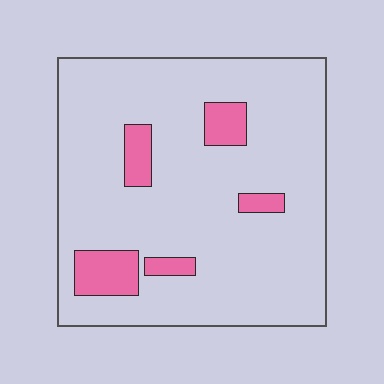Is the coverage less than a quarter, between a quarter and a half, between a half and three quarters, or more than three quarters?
Less than a quarter.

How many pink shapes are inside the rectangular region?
5.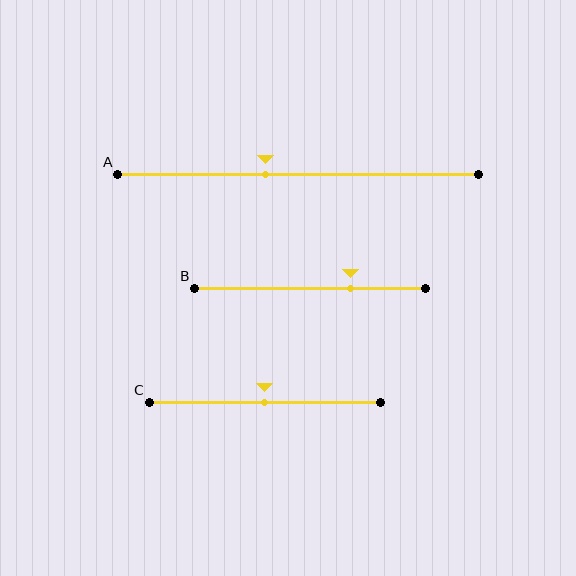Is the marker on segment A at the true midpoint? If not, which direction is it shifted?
No, the marker on segment A is shifted to the left by about 9% of the segment length.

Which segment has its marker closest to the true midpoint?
Segment C has its marker closest to the true midpoint.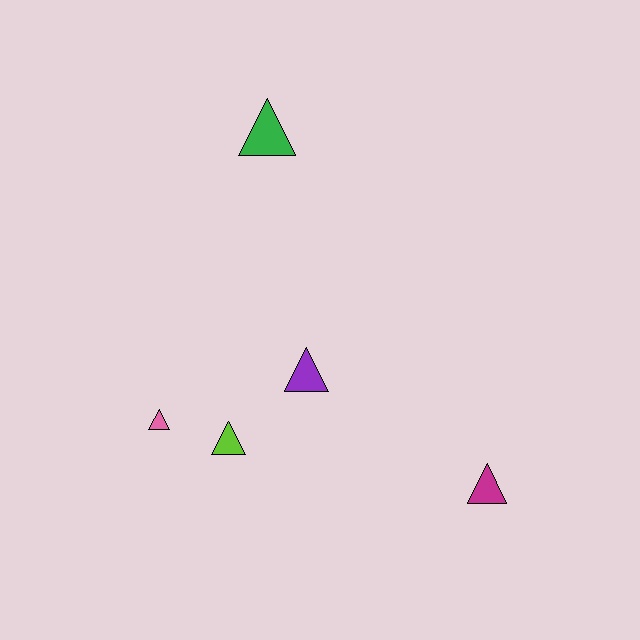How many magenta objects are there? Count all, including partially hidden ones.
There is 1 magenta object.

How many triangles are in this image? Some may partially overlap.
There are 5 triangles.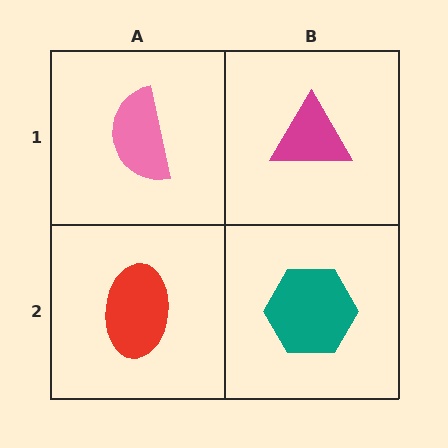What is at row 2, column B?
A teal hexagon.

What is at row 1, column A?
A pink semicircle.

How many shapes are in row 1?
2 shapes.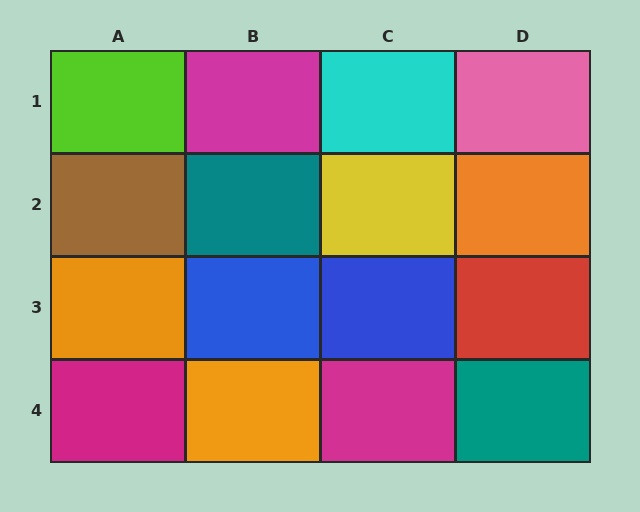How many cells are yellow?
1 cell is yellow.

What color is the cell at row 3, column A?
Orange.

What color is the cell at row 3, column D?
Red.